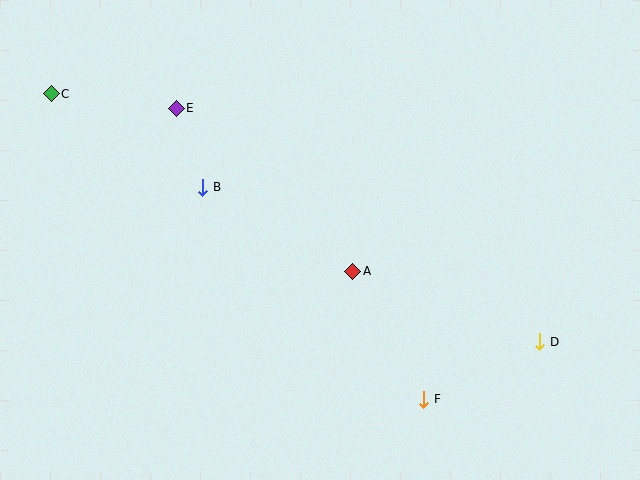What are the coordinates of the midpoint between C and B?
The midpoint between C and B is at (127, 140).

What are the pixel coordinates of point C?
Point C is at (51, 94).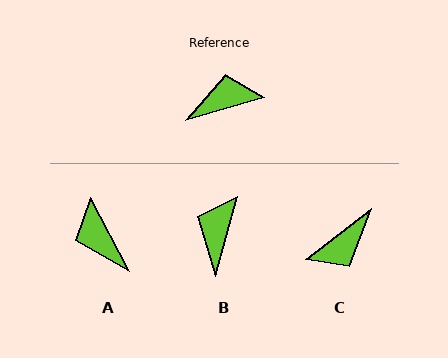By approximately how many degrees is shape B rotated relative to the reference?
Approximately 58 degrees counter-clockwise.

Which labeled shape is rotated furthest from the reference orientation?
C, about 160 degrees away.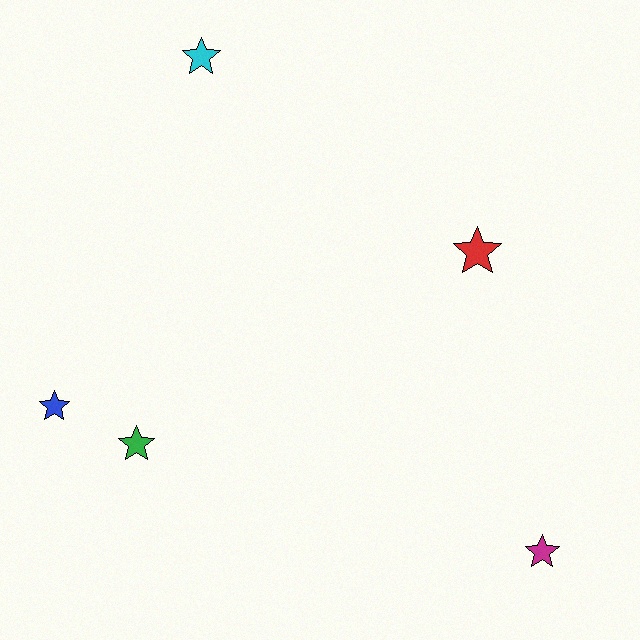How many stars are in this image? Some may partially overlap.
There are 5 stars.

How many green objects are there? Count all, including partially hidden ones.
There is 1 green object.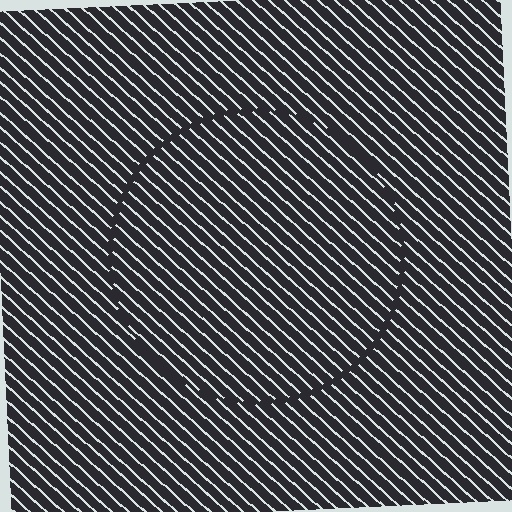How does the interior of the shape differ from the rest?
The interior of the shape contains the same grating, shifted by half a period — the contour is defined by the phase discontinuity where line-ends from the inner and outer gratings abut.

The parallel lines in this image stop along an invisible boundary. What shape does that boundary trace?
An illusory circle. The interior of the shape contains the same grating, shifted by half a period — the contour is defined by the phase discontinuity where line-ends from the inner and outer gratings abut.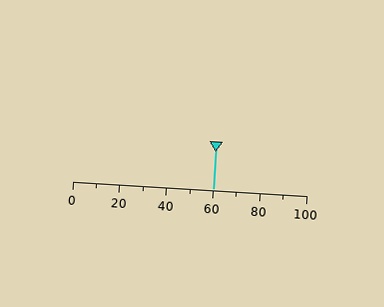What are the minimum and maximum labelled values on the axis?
The axis runs from 0 to 100.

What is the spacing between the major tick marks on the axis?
The major ticks are spaced 20 apart.